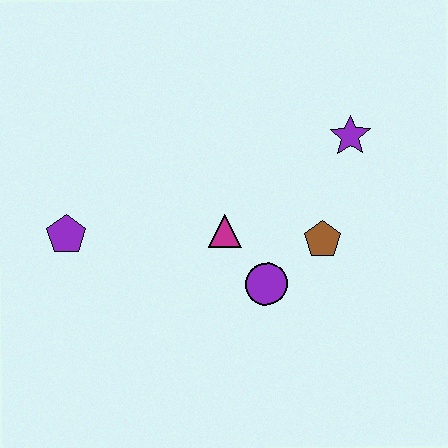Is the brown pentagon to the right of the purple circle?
Yes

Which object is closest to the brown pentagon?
The purple circle is closest to the brown pentagon.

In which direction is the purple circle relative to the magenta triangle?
The purple circle is below the magenta triangle.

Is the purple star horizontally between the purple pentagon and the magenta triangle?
No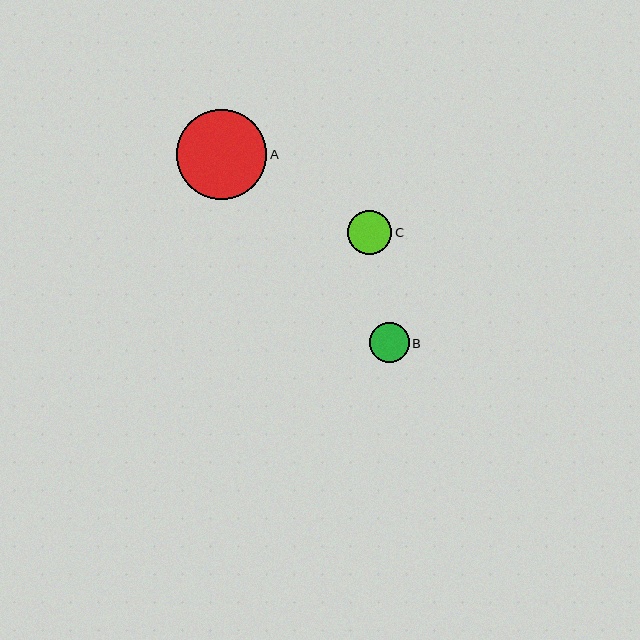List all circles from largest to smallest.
From largest to smallest: A, C, B.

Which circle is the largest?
Circle A is the largest with a size of approximately 90 pixels.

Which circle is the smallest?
Circle B is the smallest with a size of approximately 40 pixels.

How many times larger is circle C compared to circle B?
Circle C is approximately 1.1 times the size of circle B.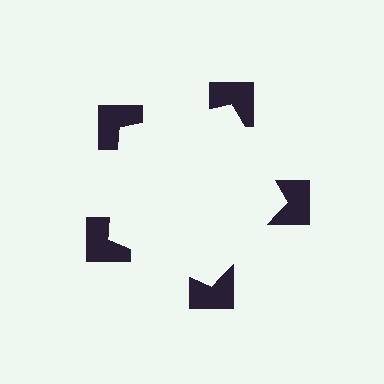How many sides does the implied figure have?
5 sides.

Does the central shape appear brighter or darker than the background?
It typically appears slightly brighter than the background, even though no actual brightness change is drawn.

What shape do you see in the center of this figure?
An illusory pentagon — its edges are inferred from the aligned wedge cuts in the notched squares, not physically drawn.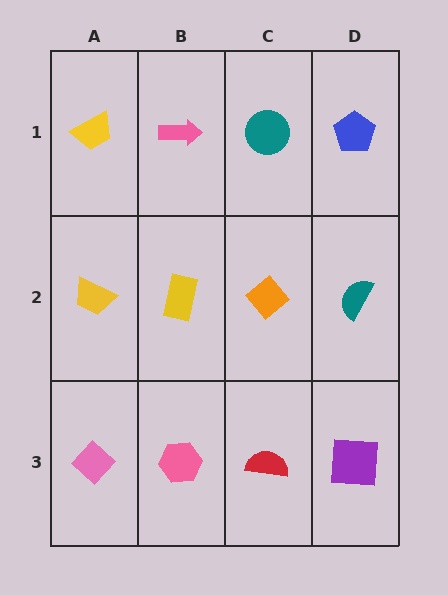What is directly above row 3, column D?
A teal semicircle.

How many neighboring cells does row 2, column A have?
3.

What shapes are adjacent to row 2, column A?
A yellow trapezoid (row 1, column A), a pink diamond (row 3, column A), a yellow rectangle (row 2, column B).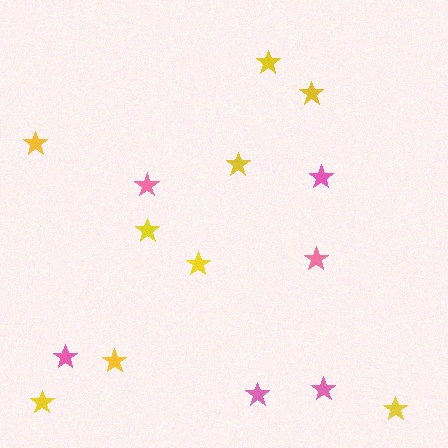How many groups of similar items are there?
There are 2 groups: one group of pink stars (6) and one group of yellow stars (9).